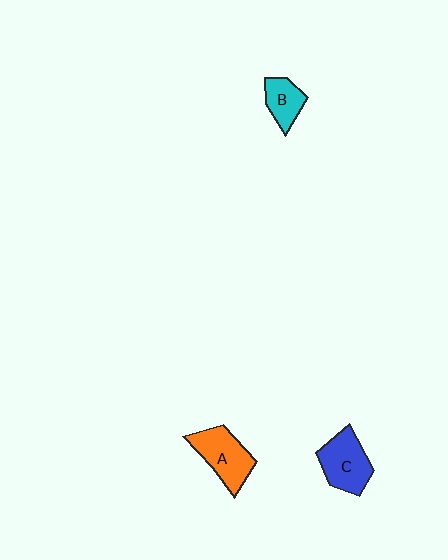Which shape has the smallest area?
Shape B (cyan).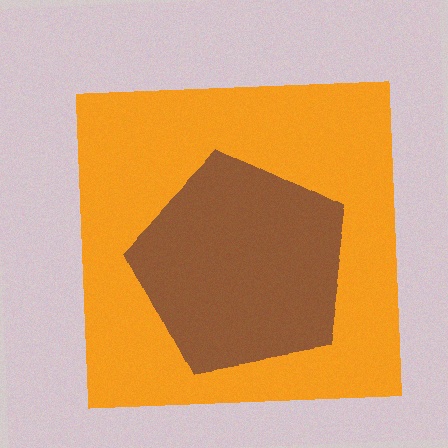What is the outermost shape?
The orange square.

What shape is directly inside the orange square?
The brown pentagon.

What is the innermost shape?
The brown pentagon.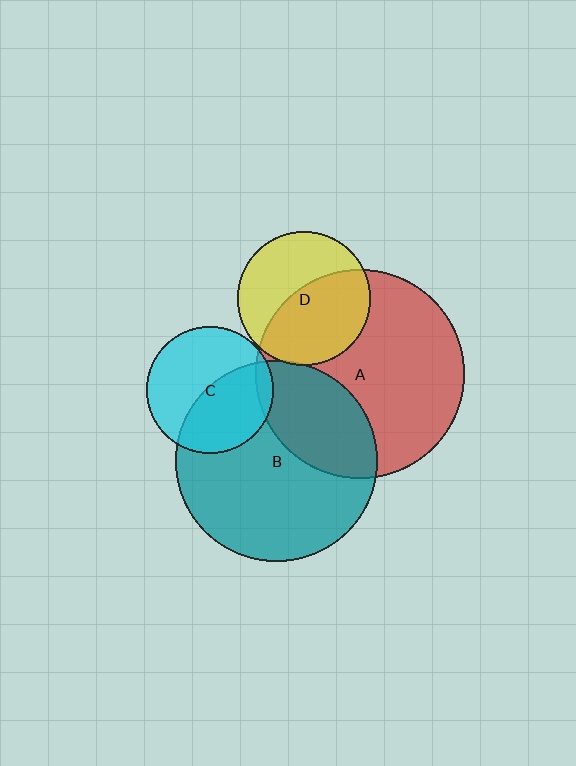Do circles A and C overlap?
Yes.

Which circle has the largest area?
Circle A (red).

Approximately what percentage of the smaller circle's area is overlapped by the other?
Approximately 5%.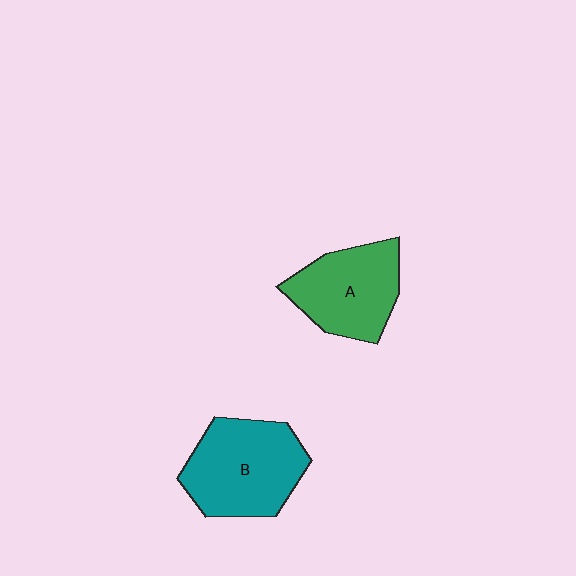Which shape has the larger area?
Shape B (teal).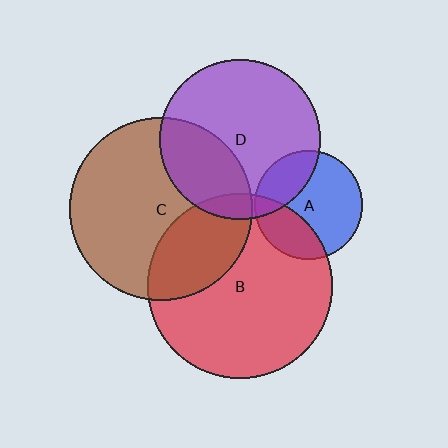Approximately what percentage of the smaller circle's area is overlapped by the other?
Approximately 30%.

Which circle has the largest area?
Circle B (red).